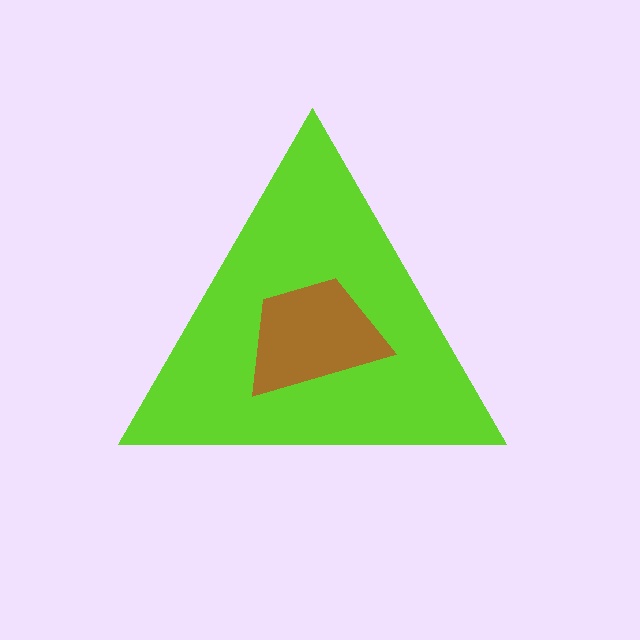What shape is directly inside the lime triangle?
The brown trapezoid.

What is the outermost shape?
The lime triangle.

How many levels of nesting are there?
2.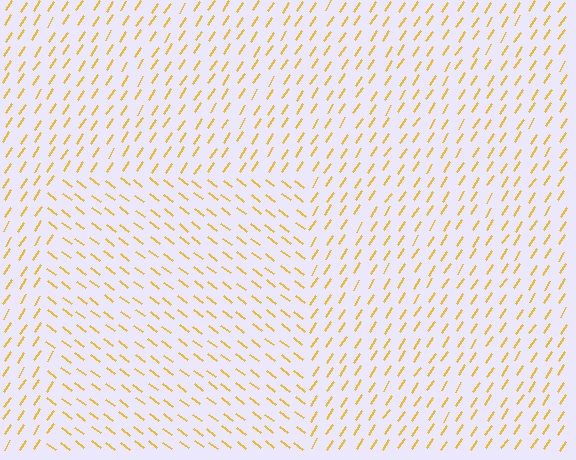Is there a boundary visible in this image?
Yes, there is a texture boundary formed by a change in line orientation.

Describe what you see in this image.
The image is filled with small yellow line segments. A rectangle region in the image has lines oriented differently from the surrounding lines, creating a visible texture boundary.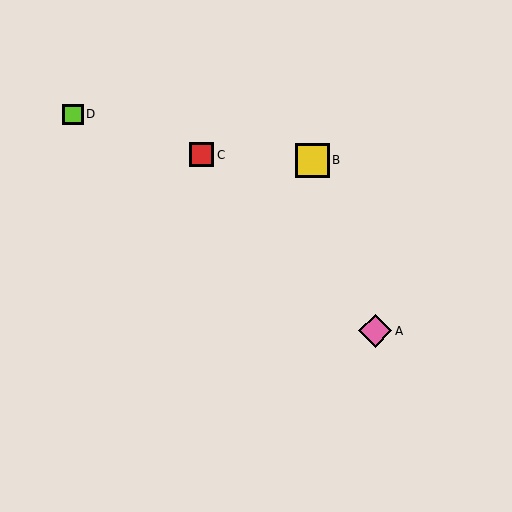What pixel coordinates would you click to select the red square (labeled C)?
Click at (201, 155) to select the red square C.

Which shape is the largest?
The yellow square (labeled B) is the largest.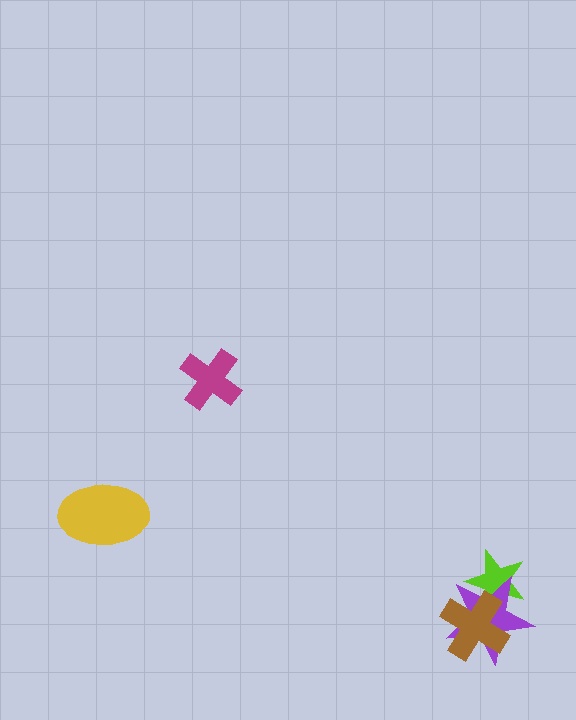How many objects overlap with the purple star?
2 objects overlap with the purple star.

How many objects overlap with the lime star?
2 objects overlap with the lime star.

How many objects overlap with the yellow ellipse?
0 objects overlap with the yellow ellipse.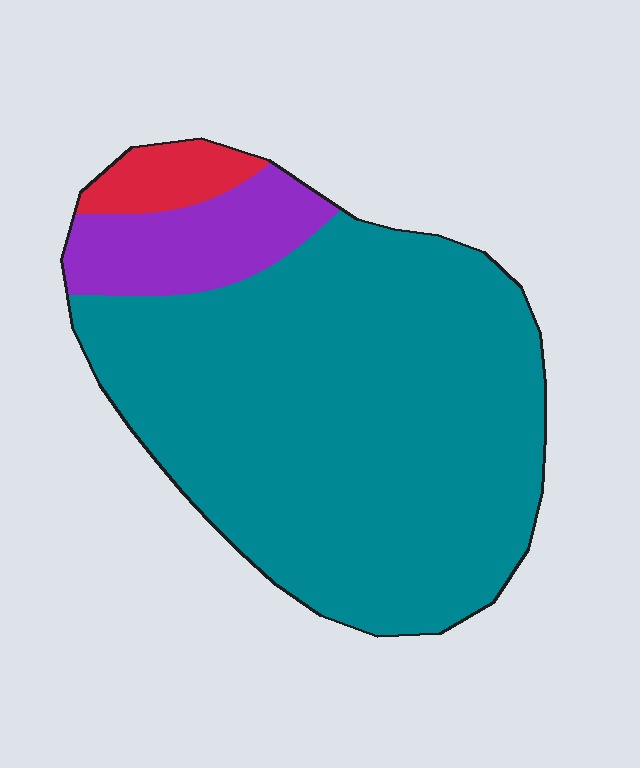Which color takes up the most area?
Teal, at roughly 80%.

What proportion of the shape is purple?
Purple covers about 15% of the shape.